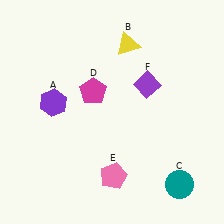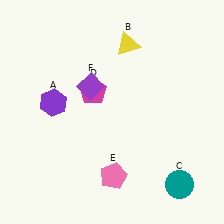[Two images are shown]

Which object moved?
The purple diamond (F) moved left.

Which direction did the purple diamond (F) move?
The purple diamond (F) moved left.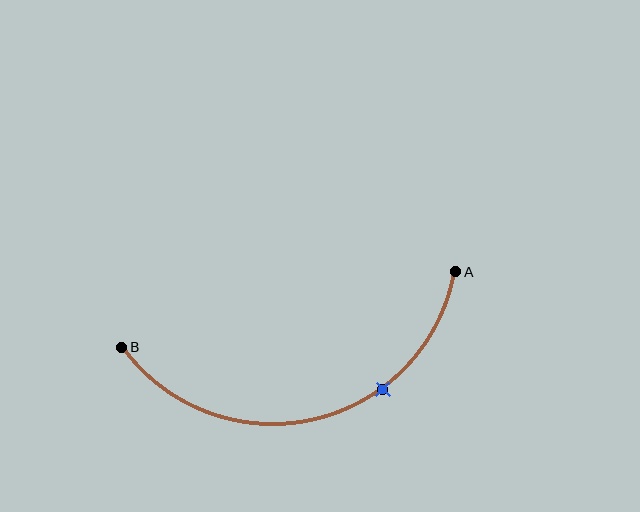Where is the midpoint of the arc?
The arc midpoint is the point on the curve farthest from the straight line joining A and B. It sits below that line.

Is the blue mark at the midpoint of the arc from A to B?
No. The blue mark lies on the arc but is closer to endpoint A. The arc midpoint would be at the point on the curve equidistant along the arc from both A and B.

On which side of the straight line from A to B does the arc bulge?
The arc bulges below the straight line connecting A and B.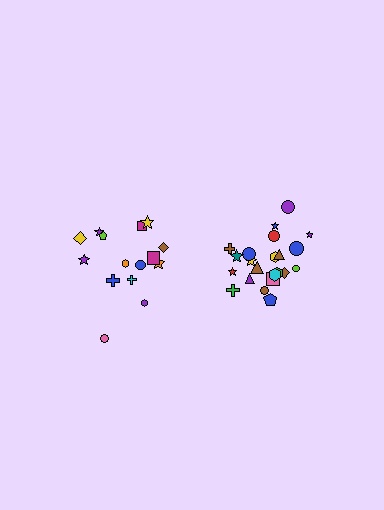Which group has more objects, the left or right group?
The right group.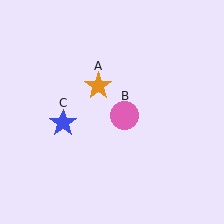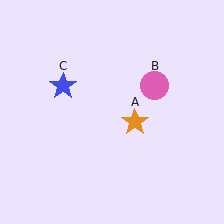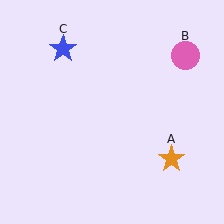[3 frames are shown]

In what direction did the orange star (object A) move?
The orange star (object A) moved down and to the right.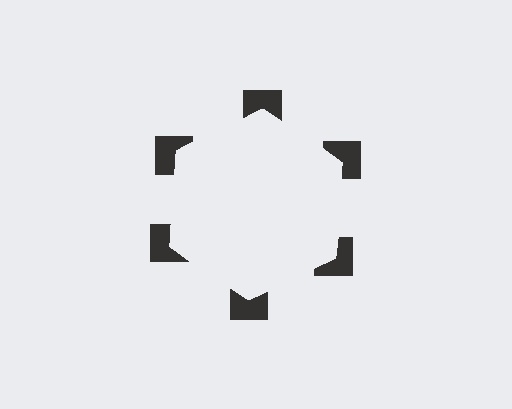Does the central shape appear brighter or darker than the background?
It typically appears slightly brighter than the background, even though no actual brightness change is drawn.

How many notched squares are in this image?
There are 6 — one at each vertex of the illusory hexagon.